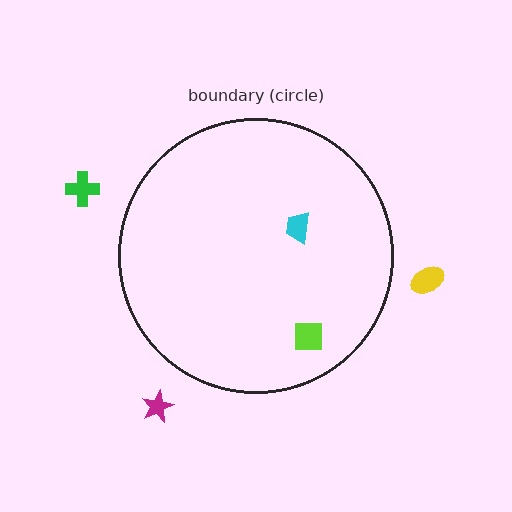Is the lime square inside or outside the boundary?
Inside.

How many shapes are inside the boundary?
2 inside, 3 outside.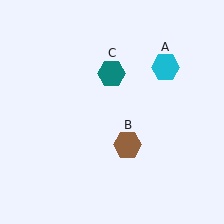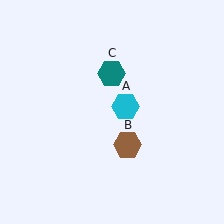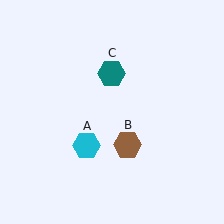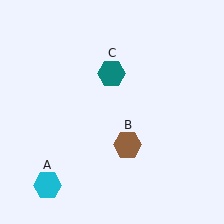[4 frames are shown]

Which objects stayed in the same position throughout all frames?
Brown hexagon (object B) and teal hexagon (object C) remained stationary.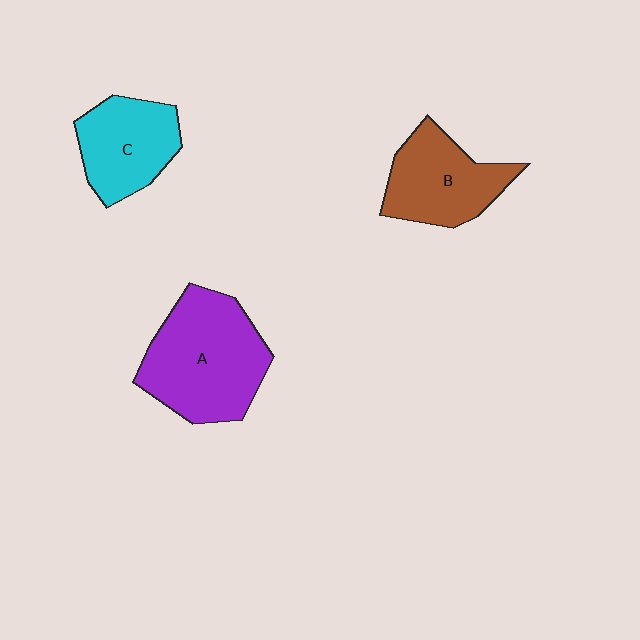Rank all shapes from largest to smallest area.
From largest to smallest: A (purple), B (brown), C (cyan).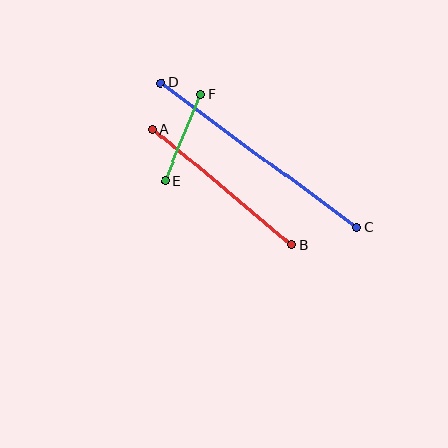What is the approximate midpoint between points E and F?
The midpoint is at approximately (183, 138) pixels.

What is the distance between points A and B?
The distance is approximately 181 pixels.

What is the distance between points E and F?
The distance is approximately 94 pixels.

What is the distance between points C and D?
The distance is approximately 244 pixels.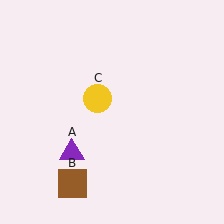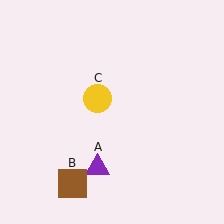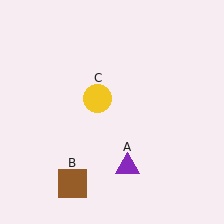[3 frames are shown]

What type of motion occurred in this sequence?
The purple triangle (object A) rotated counterclockwise around the center of the scene.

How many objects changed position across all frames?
1 object changed position: purple triangle (object A).